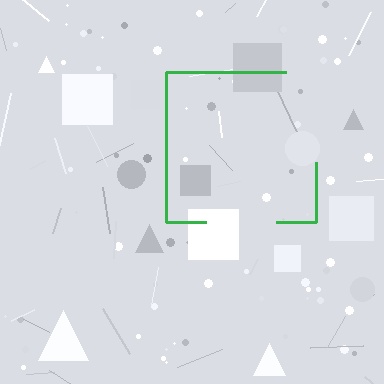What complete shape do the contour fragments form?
The contour fragments form a square.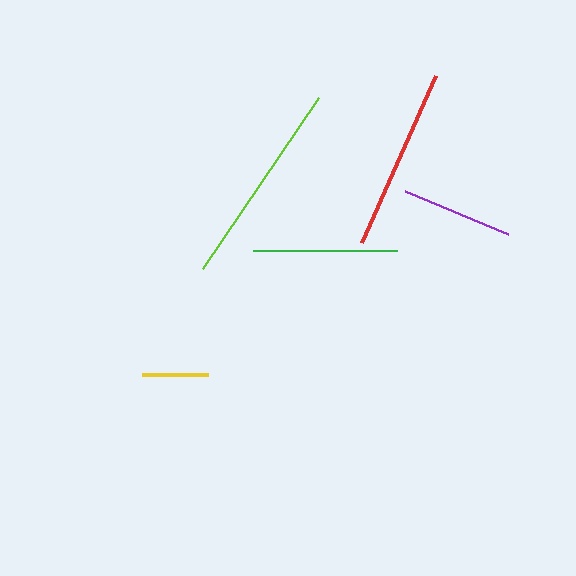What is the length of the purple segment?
The purple segment is approximately 112 pixels long.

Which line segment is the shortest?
The yellow line is the shortest at approximately 66 pixels.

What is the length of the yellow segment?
The yellow segment is approximately 66 pixels long.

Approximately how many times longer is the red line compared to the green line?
The red line is approximately 1.3 times the length of the green line.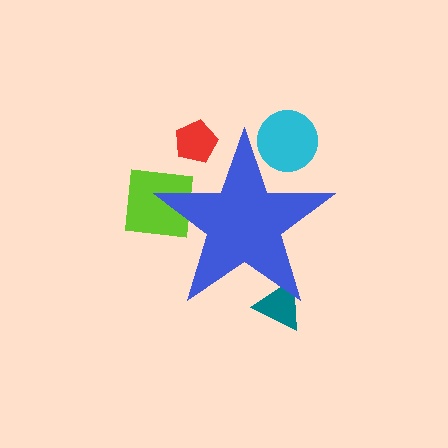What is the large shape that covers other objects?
A blue star.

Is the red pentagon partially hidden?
Yes, the red pentagon is partially hidden behind the blue star.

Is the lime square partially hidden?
Yes, the lime square is partially hidden behind the blue star.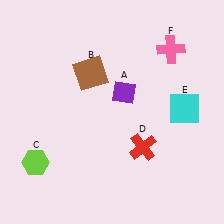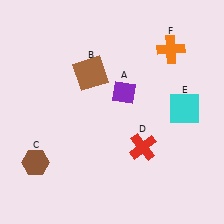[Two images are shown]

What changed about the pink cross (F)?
In Image 1, F is pink. In Image 2, it changed to orange.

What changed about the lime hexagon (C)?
In Image 1, C is lime. In Image 2, it changed to brown.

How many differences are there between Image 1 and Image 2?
There are 2 differences between the two images.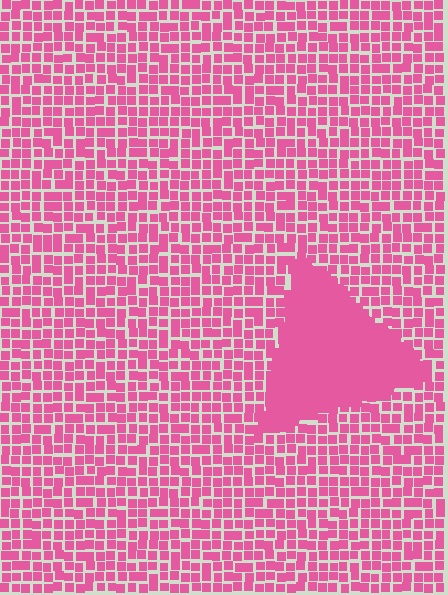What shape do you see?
I see a triangle.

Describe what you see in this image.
The image contains small pink elements arranged at two different densities. A triangle-shaped region is visible where the elements are more densely packed than the surrounding area.